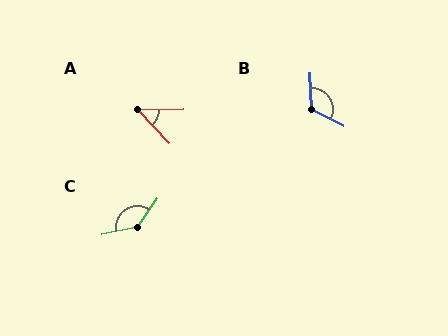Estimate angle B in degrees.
Approximately 120 degrees.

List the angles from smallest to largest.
A (47°), B (120°), C (135°).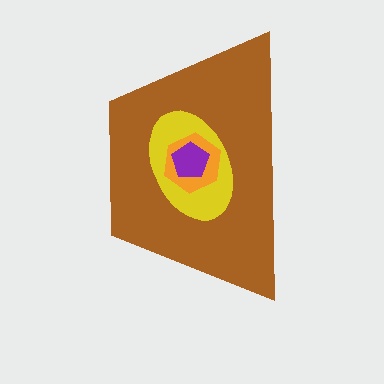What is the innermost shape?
The purple pentagon.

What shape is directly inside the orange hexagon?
The purple pentagon.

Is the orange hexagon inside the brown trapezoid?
Yes.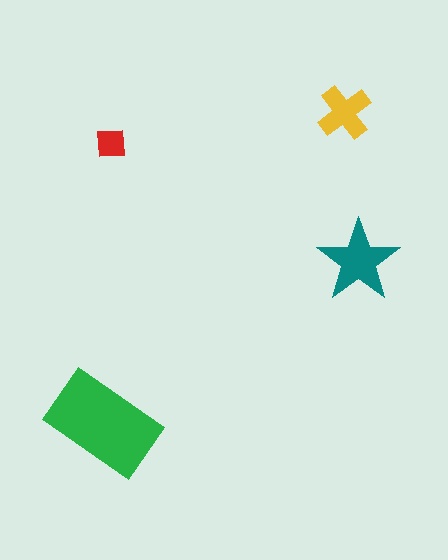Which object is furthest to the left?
The green rectangle is leftmost.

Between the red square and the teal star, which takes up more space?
The teal star.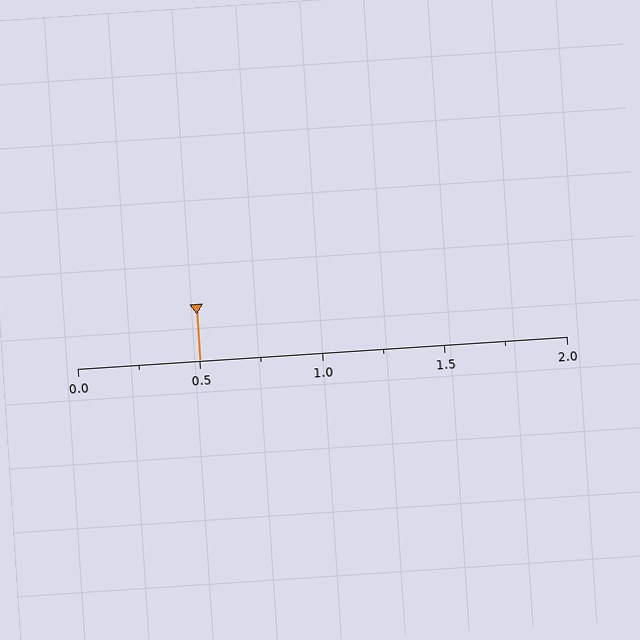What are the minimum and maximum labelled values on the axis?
The axis runs from 0.0 to 2.0.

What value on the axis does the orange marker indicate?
The marker indicates approximately 0.5.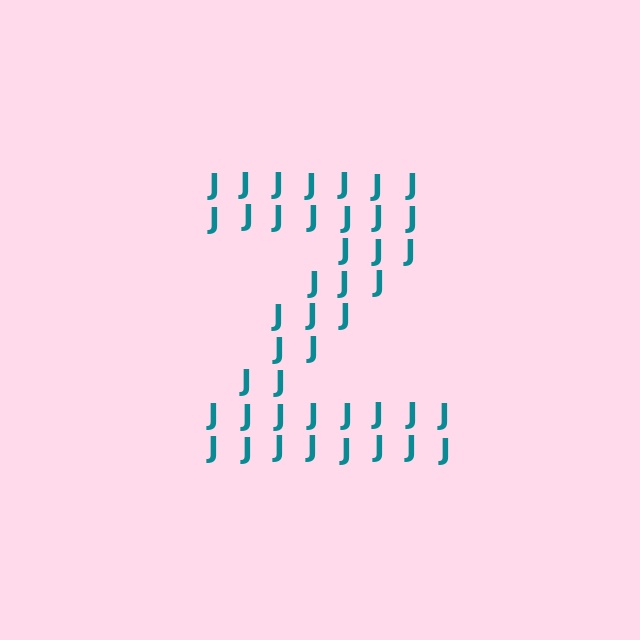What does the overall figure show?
The overall figure shows the letter Z.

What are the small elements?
The small elements are letter J's.